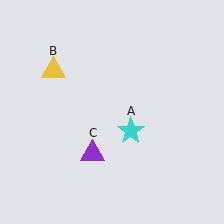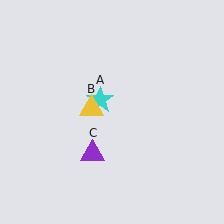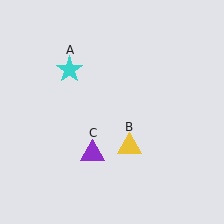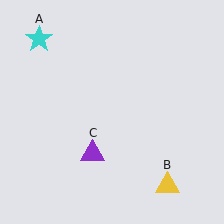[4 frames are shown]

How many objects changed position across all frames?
2 objects changed position: cyan star (object A), yellow triangle (object B).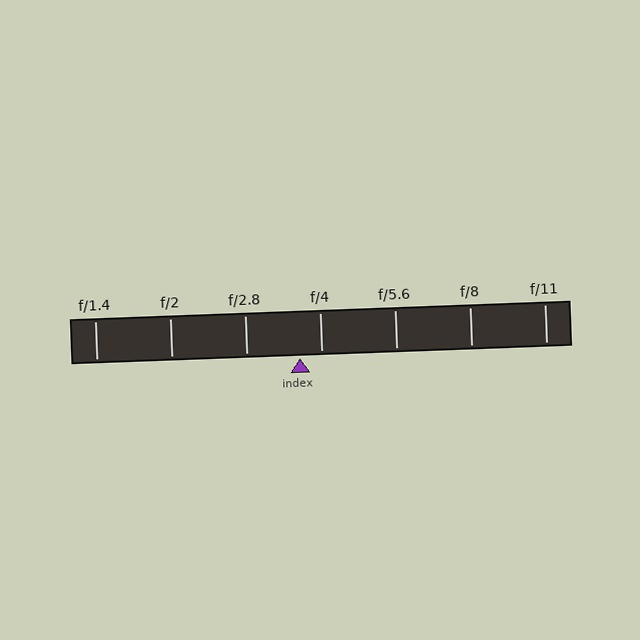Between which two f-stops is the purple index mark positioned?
The index mark is between f/2.8 and f/4.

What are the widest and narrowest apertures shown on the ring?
The widest aperture shown is f/1.4 and the narrowest is f/11.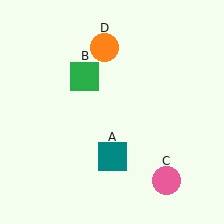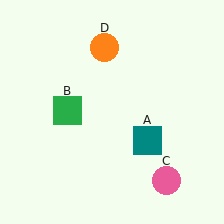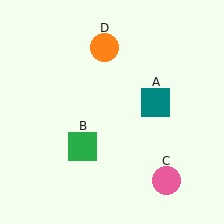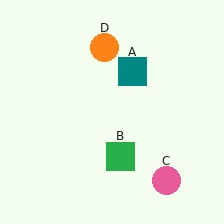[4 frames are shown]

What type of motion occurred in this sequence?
The teal square (object A), green square (object B) rotated counterclockwise around the center of the scene.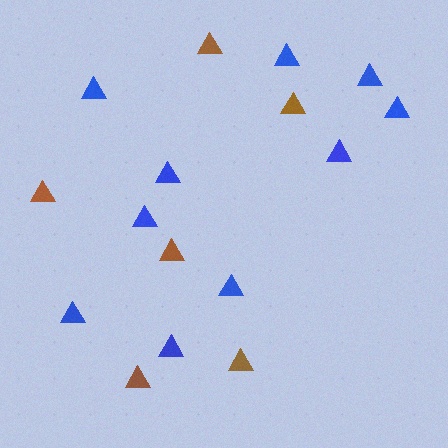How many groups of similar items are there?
There are 2 groups: one group of blue triangles (10) and one group of brown triangles (6).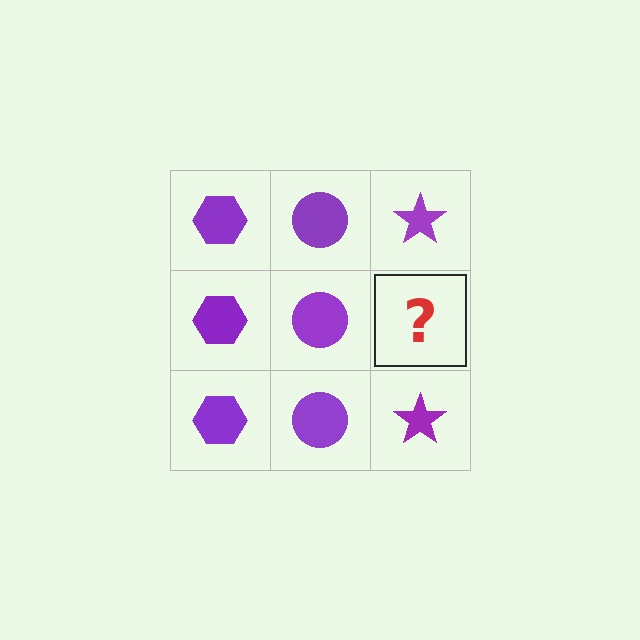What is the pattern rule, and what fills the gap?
The rule is that each column has a consistent shape. The gap should be filled with a purple star.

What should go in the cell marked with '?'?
The missing cell should contain a purple star.